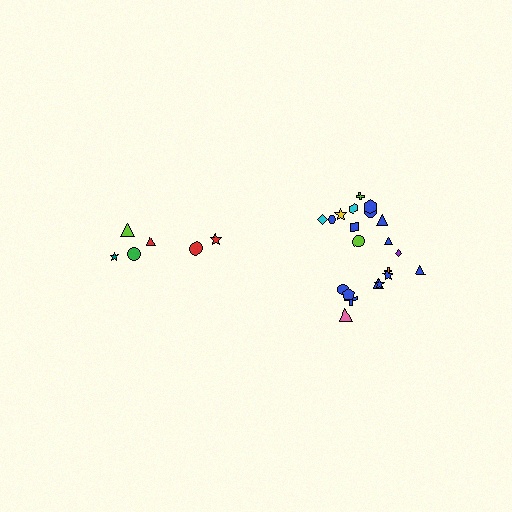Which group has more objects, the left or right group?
The right group.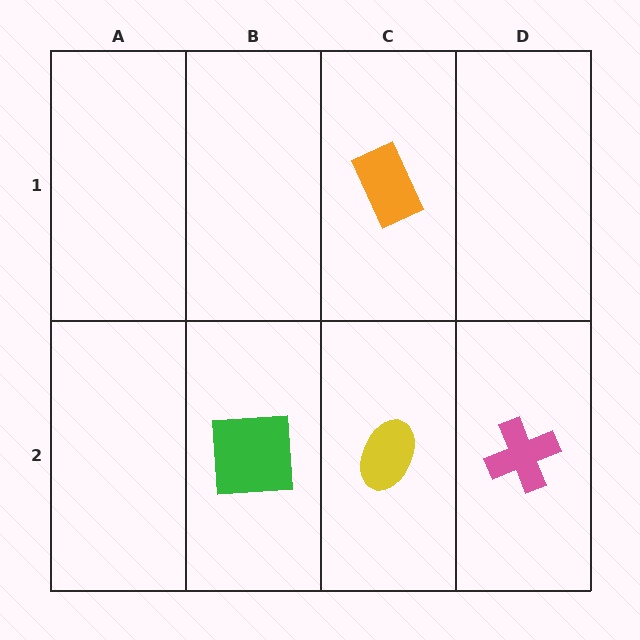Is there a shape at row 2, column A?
No, that cell is empty.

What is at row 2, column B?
A green square.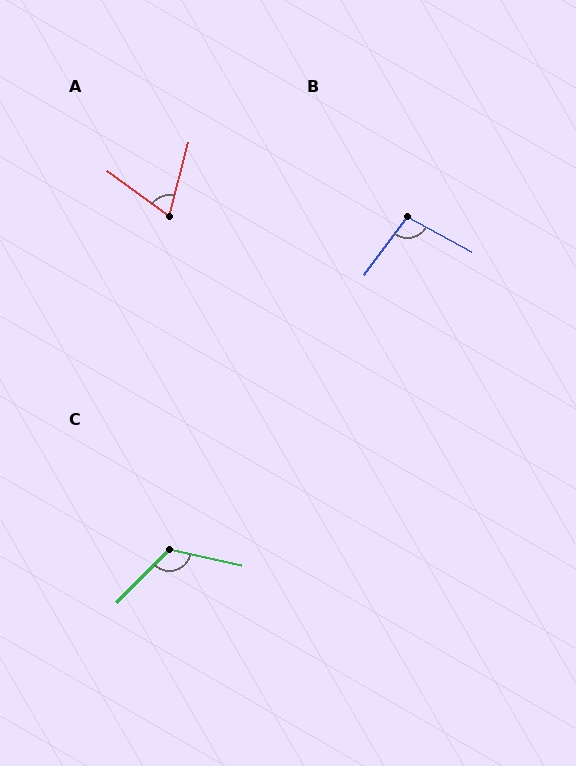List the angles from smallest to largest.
A (69°), B (98°), C (122°).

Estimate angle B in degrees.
Approximately 98 degrees.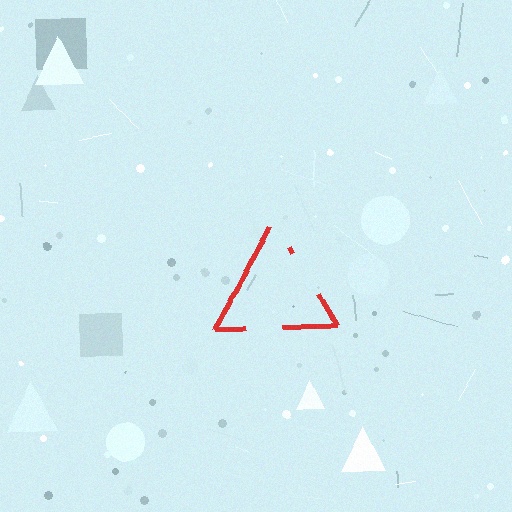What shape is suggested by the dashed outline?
The dashed outline suggests a triangle.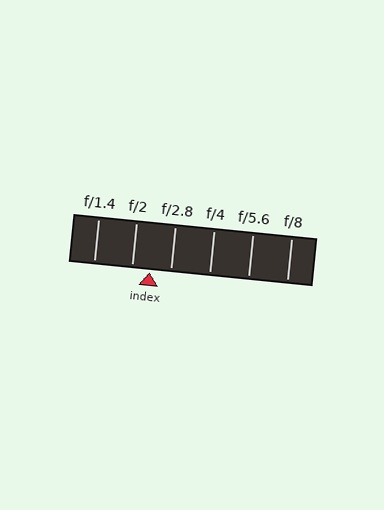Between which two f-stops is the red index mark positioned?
The index mark is between f/2 and f/2.8.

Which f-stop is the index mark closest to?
The index mark is closest to f/2.